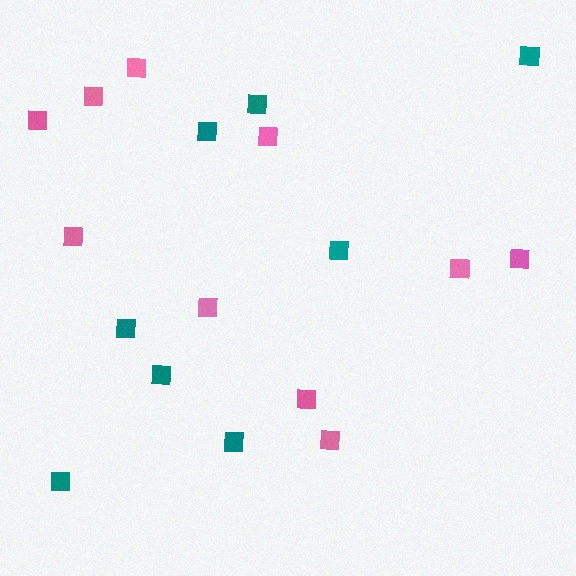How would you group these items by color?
There are 2 groups: one group of pink squares (10) and one group of teal squares (8).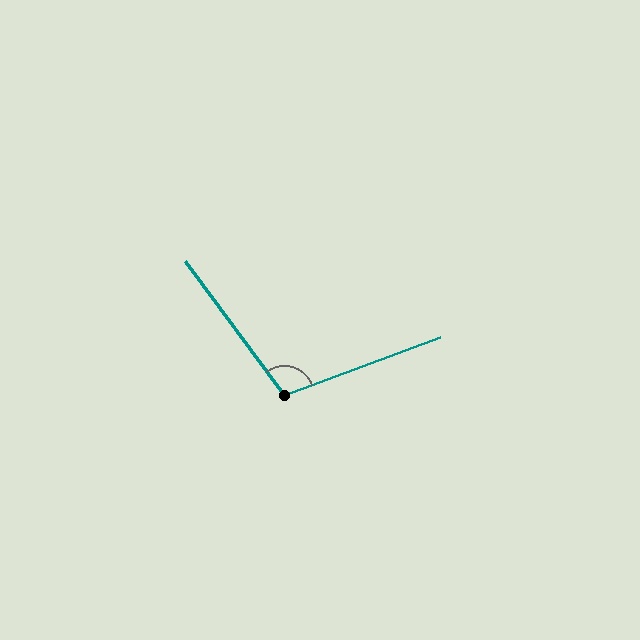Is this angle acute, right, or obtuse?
It is obtuse.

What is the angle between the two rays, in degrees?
Approximately 106 degrees.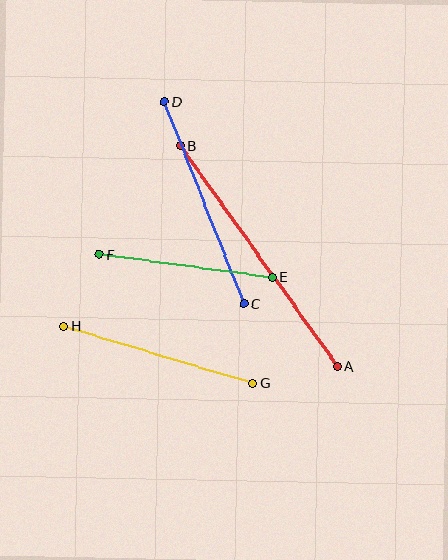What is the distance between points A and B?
The distance is approximately 271 pixels.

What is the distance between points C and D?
The distance is approximately 217 pixels.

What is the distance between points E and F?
The distance is approximately 175 pixels.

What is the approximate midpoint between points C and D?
The midpoint is at approximately (204, 203) pixels.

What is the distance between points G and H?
The distance is approximately 197 pixels.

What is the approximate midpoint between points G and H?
The midpoint is at approximately (158, 355) pixels.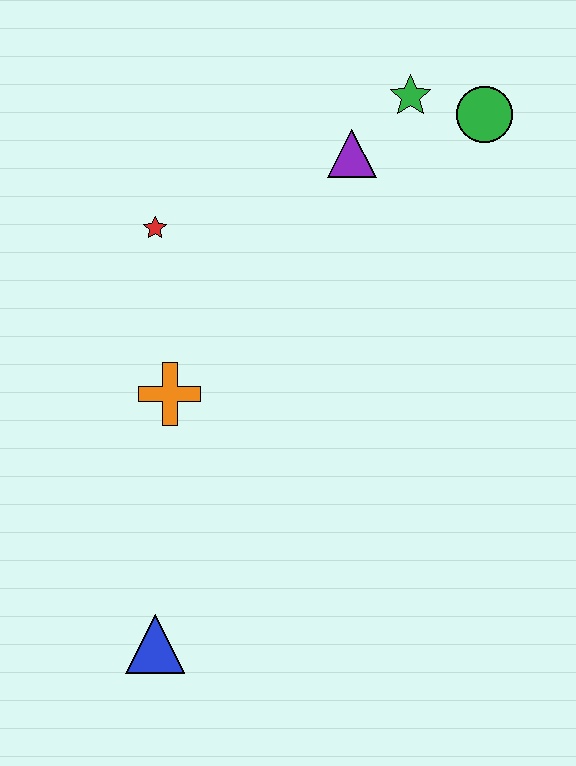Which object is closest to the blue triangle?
The orange cross is closest to the blue triangle.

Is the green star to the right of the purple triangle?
Yes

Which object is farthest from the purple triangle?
The blue triangle is farthest from the purple triangle.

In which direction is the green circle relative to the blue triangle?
The green circle is above the blue triangle.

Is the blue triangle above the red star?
No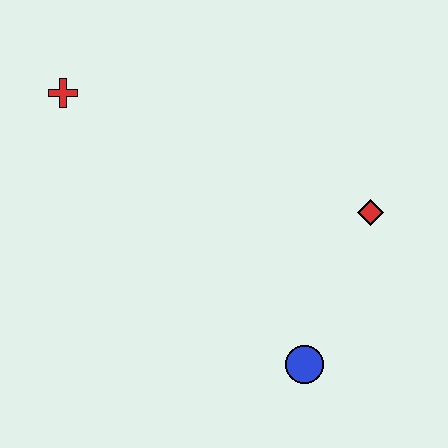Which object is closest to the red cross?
The red diamond is closest to the red cross.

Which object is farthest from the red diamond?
The red cross is farthest from the red diamond.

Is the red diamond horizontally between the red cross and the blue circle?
No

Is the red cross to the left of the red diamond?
Yes